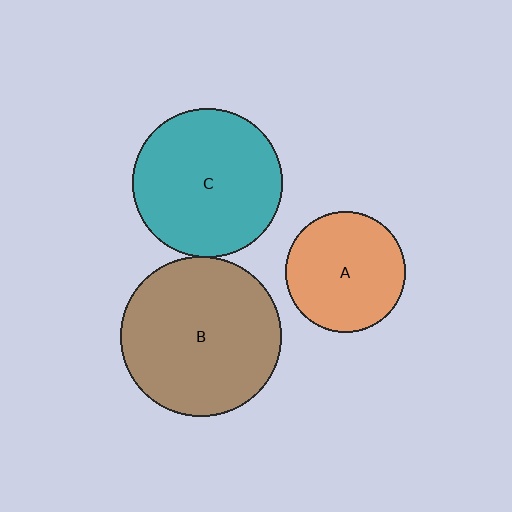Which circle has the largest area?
Circle B (brown).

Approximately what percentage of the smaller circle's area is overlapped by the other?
Approximately 5%.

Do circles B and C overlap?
Yes.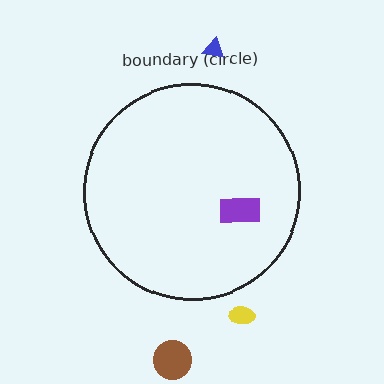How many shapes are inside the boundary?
1 inside, 3 outside.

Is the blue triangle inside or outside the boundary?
Outside.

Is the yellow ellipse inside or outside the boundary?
Outside.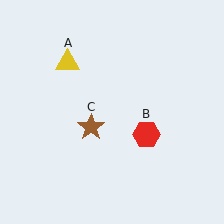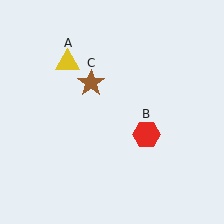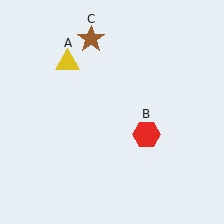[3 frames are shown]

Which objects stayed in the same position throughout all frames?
Yellow triangle (object A) and red hexagon (object B) remained stationary.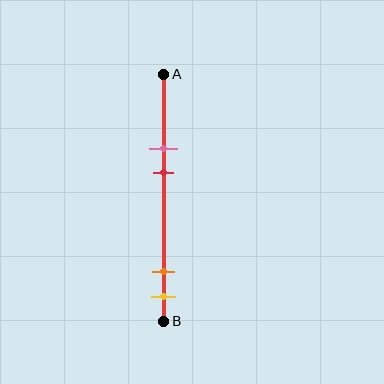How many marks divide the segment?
There are 4 marks dividing the segment.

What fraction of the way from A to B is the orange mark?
The orange mark is approximately 80% (0.8) of the way from A to B.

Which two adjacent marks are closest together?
The orange and yellow marks are the closest adjacent pair.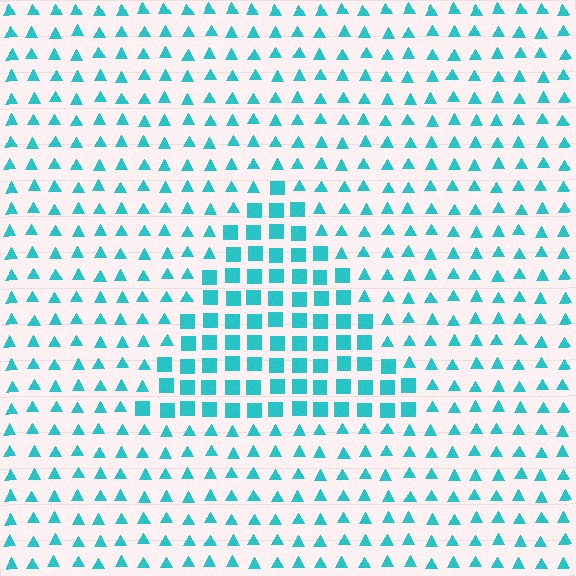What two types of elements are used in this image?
The image uses squares inside the triangle region and triangles outside it.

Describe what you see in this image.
The image is filled with small cyan elements arranged in a uniform grid. A triangle-shaped region contains squares, while the surrounding area contains triangles. The boundary is defined purely by the change in element shape.